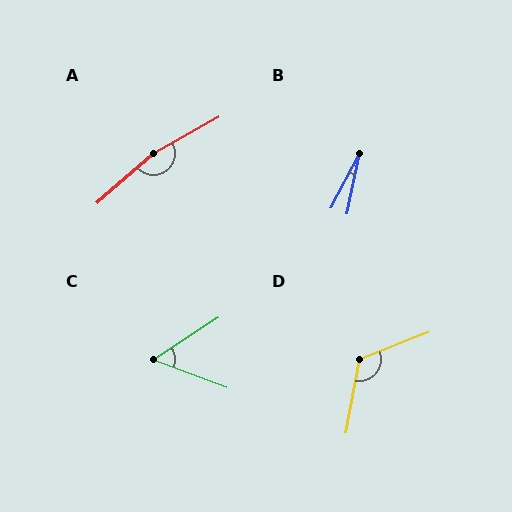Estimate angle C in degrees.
Approximately 54 degrees.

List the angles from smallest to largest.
B (16°), C (54°), D (122°), A (168°).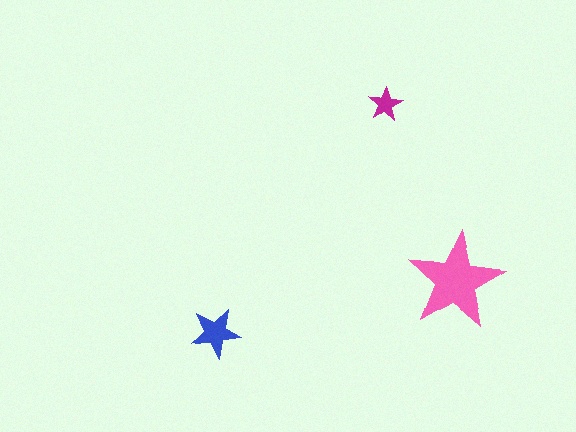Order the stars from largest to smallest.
the pink one, the blue one, the magenta one.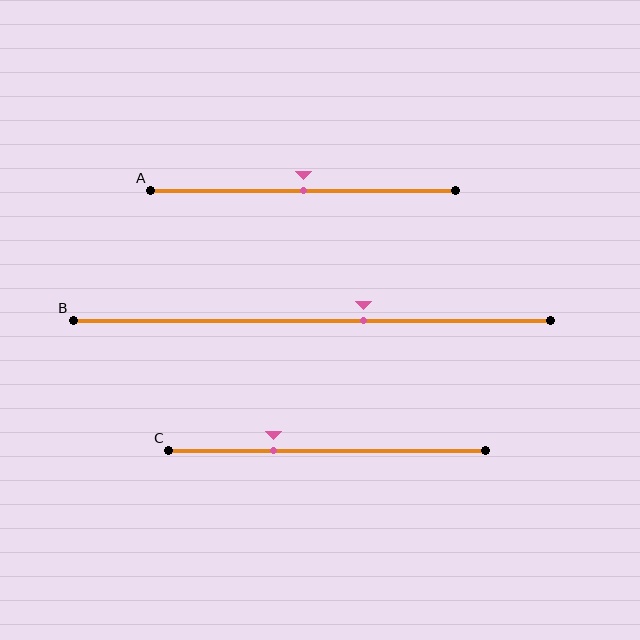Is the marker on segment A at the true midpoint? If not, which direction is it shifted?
Yes, the marker on segment A is at the true midpoint.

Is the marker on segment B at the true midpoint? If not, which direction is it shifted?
No, the marker on segment B is shifted to the right by about 11% of the segment length.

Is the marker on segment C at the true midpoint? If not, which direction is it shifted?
No, the marker on segment C is shifted to the left by about 17% of the segment length.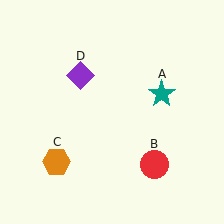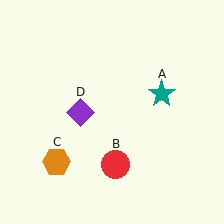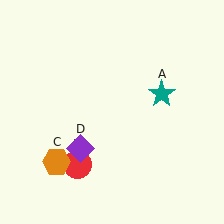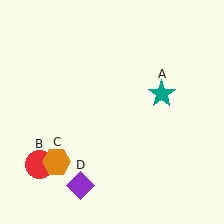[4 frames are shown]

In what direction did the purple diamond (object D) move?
The purple diamond (object D) moved down.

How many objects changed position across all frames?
2 objects changed position: red circle (object B), purple diamond (object D).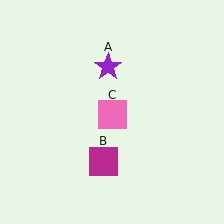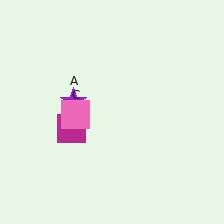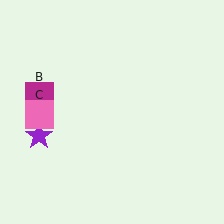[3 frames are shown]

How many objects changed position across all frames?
3 objects changed position: purple star (object A), magenta square (object B), pink square (object C).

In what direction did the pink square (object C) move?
The pink square (object C) moved left.